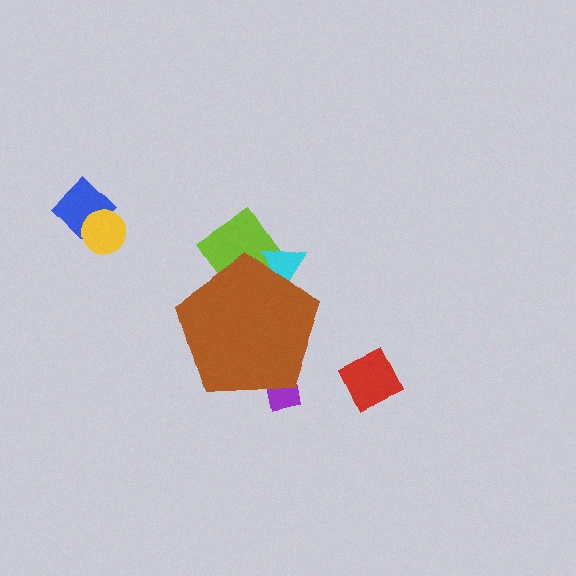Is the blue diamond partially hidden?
No, the blue diamond is fully visible.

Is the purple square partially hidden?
Yes, the purple square is partially hidden behind the brown pentagon.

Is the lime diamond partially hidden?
Yes, the lime diamond is partially hidden behind the brown pentagon.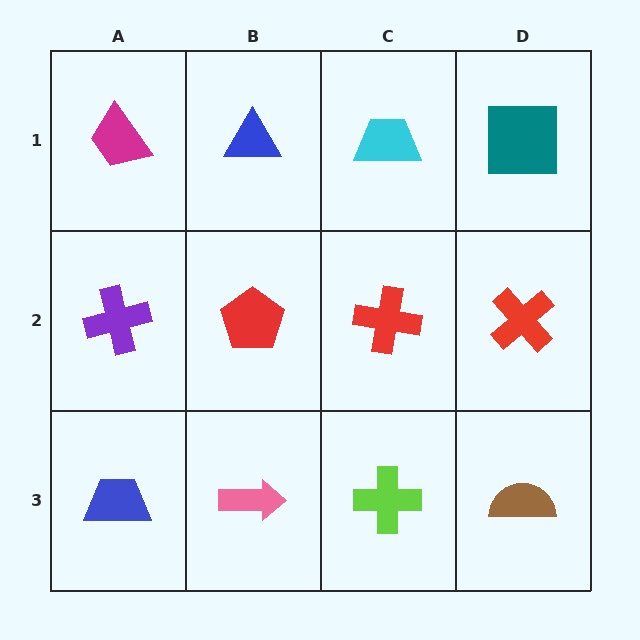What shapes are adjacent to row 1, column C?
A red cross (row 2, column C), a blue triangle (row 1, column B), a teal square (row 1, column D).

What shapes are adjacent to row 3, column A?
A purple cross (row 2, column A), a pink arrow (row 3, column B).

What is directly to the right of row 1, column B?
A cyan trapezoid.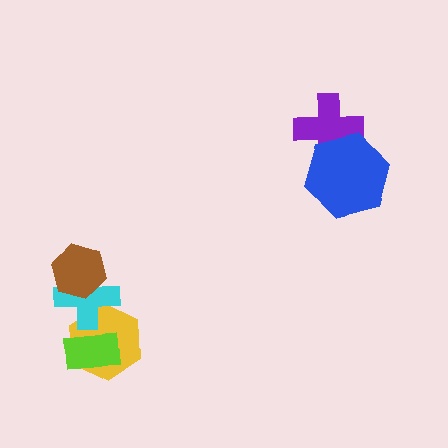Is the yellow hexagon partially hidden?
Yes, it is partially covered by another shape.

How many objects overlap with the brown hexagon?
1 object overlaps with the brown hexagon.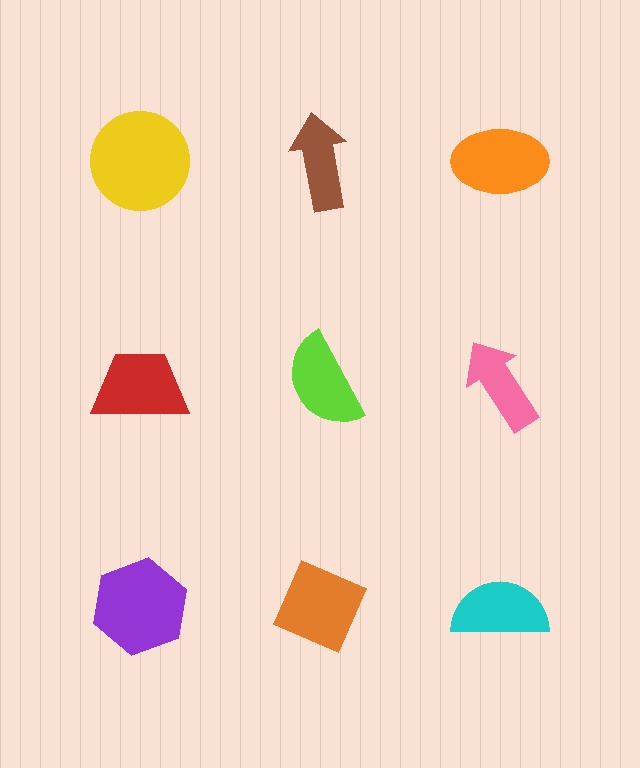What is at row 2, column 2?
A lime semicircle.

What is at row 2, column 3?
A pink arrow.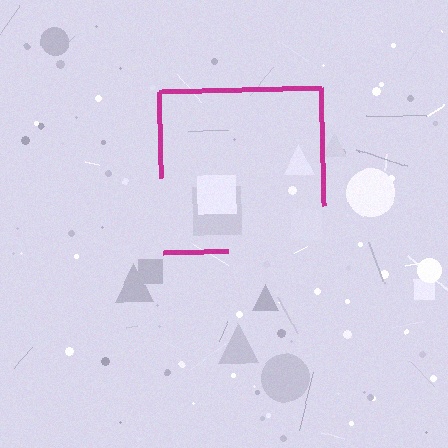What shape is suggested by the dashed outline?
The dashed outline suggests a square.